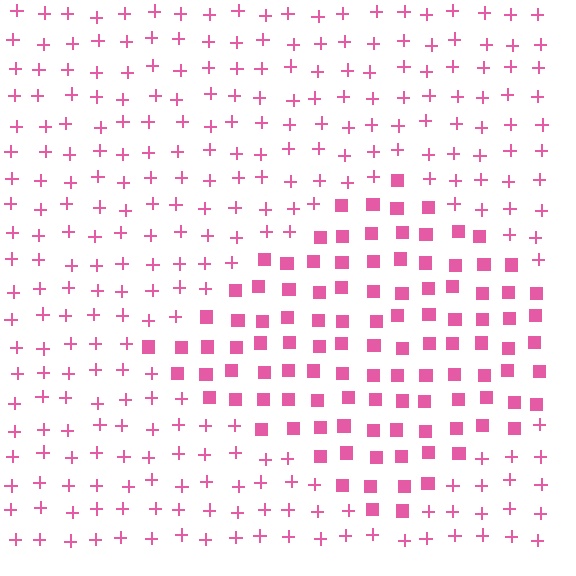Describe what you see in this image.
The image is filled with small pink elements arranged in a uniform grid. A diamond-shaped region contains squares, while the surrounding area contains plus signs. The boundary is defined purely by the change in element shape.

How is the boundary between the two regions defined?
The boundary is defined by a change in element shape: squares inside vs. plus signs outside. All elements share the same color and spacing.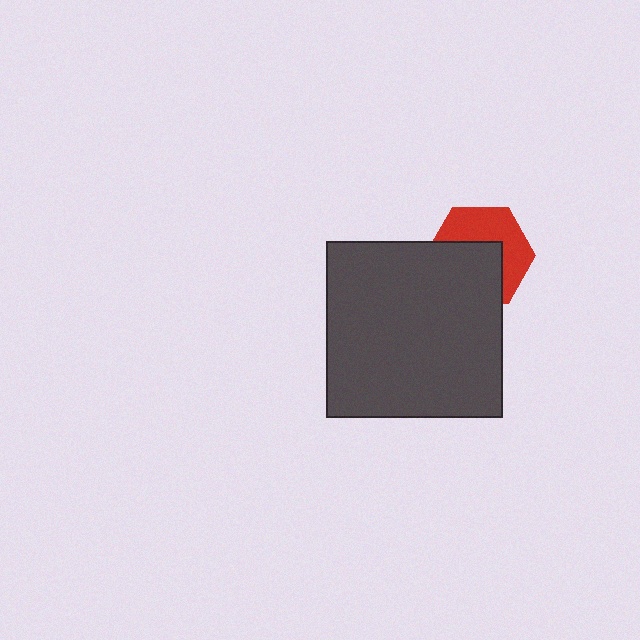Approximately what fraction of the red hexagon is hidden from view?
Roughly 52% of the red hexagon is hidden behind the dark gray square.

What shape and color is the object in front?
The object in front is a dark gray square.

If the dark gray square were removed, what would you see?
You would see the complete red hexagon.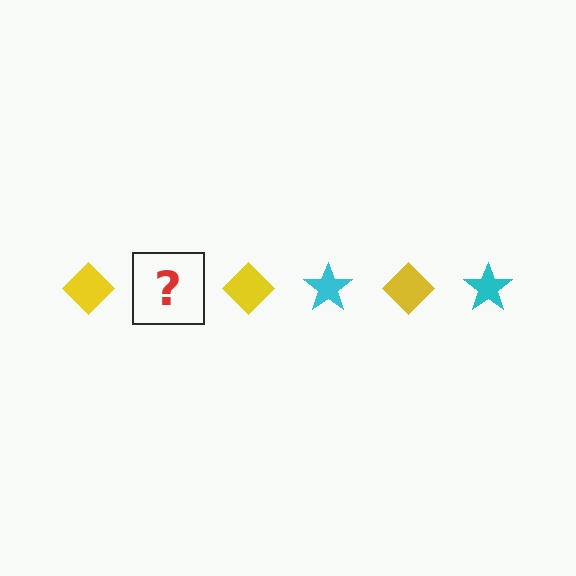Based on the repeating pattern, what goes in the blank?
The blank should be a cyan star.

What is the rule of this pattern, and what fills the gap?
The rule is that the pattern alternates between yellow diamond and cyan star. The gap should be filled with a cyan star.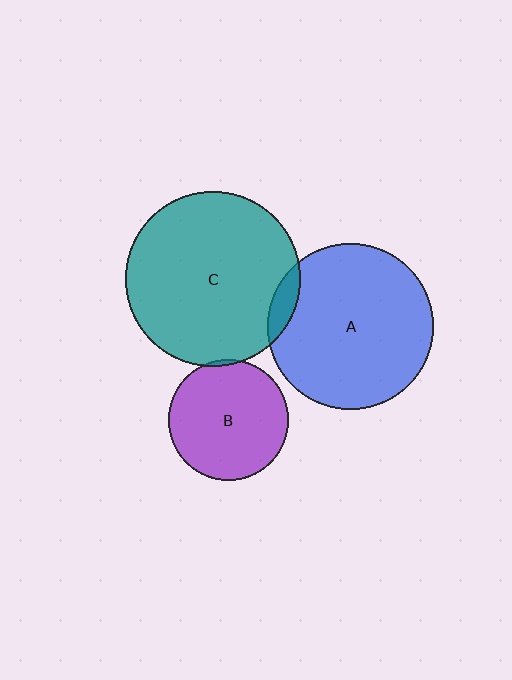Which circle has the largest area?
Circle C (teal).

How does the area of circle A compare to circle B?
Approximately 1.9 times.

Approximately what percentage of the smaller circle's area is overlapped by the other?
Approximately 5%.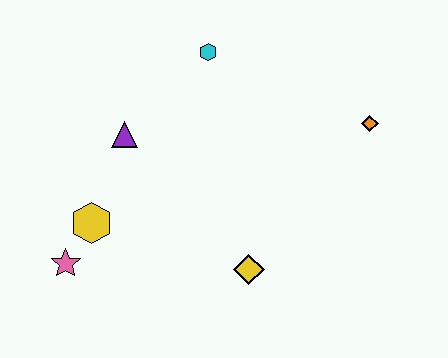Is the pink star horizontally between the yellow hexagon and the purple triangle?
No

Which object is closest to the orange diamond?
The cyan hexagon is closest to the orange diamond.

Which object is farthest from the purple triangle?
The orange diamond is farthest from the purple triangle.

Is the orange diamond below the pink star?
No